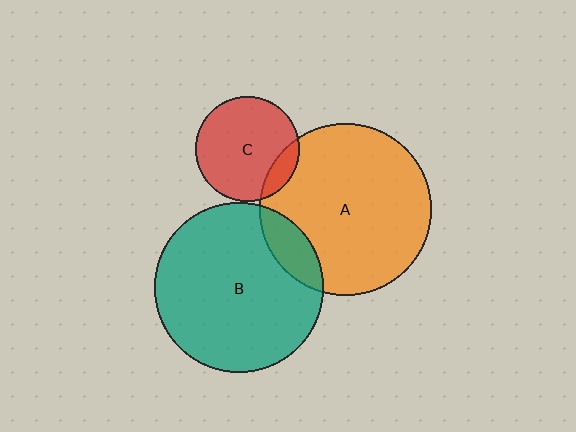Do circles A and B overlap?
Yes.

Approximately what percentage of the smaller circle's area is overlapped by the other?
Approximately 15%.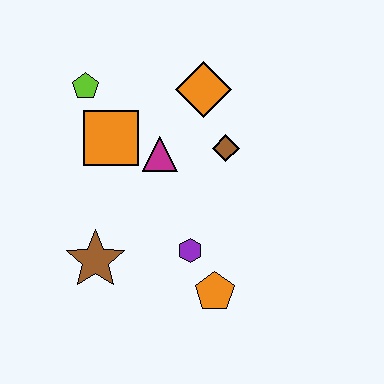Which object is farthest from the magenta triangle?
The orange pentagon is farthest from the magenta triangle.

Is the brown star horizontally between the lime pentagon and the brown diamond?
Yes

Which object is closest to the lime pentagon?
The orange square is closest to the lime pentagon.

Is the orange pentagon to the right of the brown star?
Yes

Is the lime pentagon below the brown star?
No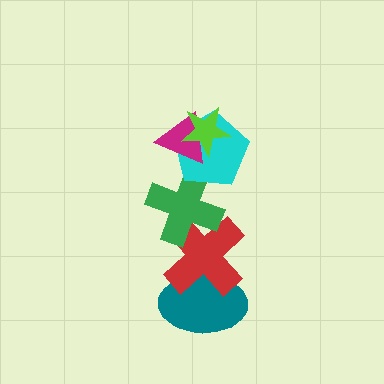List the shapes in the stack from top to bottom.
From top to bottom: the lime star, the magenta triangle, the cyan pentagon, the green cross, the red cross, the teal ellipse.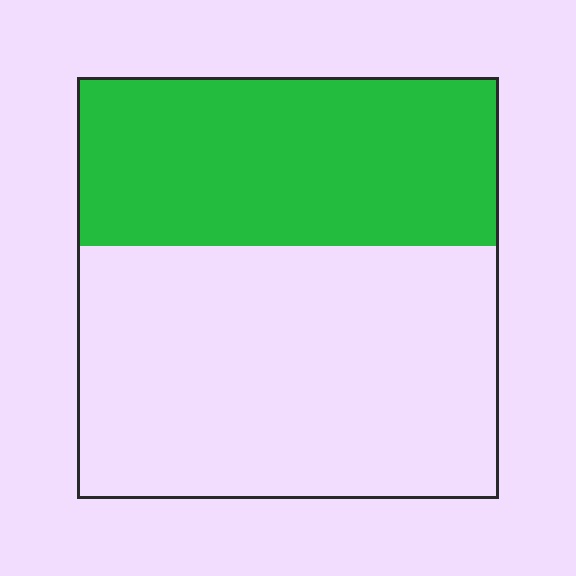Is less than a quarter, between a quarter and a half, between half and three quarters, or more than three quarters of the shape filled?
Between a quarter and a half.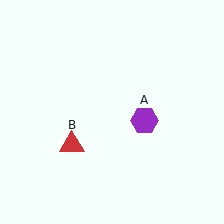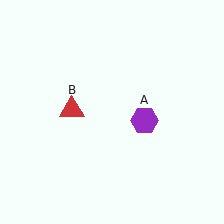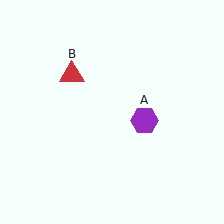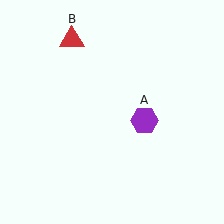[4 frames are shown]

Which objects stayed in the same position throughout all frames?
Purple hexagon (object A) remained stationary.